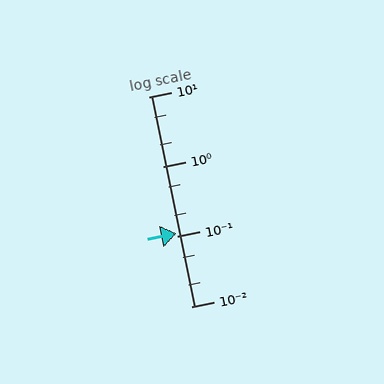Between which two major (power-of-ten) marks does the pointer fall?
The pointer is between 0.1 and 1.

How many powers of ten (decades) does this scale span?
The scale spans 3 decades, from 0.01 to 10.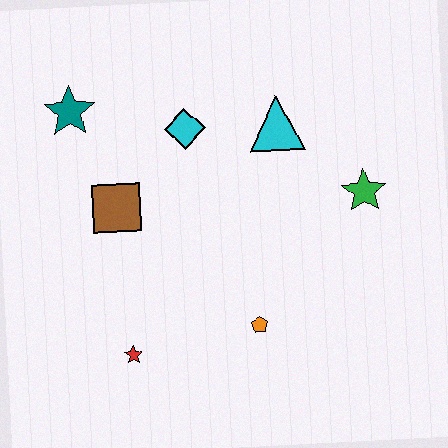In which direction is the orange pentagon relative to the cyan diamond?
The orange pentagon is below the cyan diamond.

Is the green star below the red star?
No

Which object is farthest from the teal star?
The green star is farthest from the teal star.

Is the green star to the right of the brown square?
Yes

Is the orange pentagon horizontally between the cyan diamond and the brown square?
No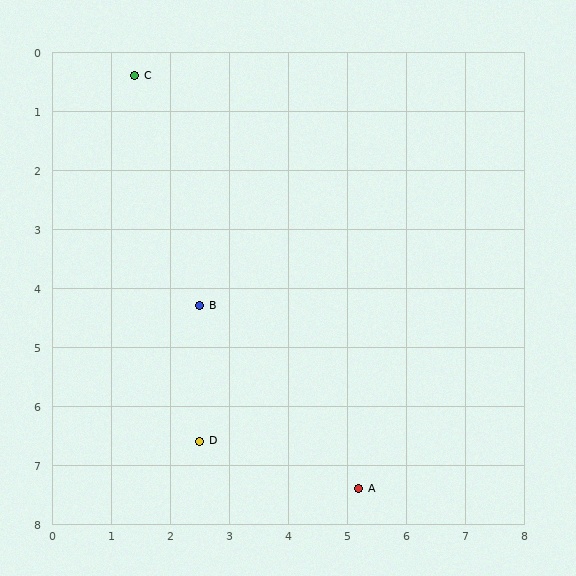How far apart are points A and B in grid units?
Points A and B are about 4.1 grid units apart.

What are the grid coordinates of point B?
Point B is at approximately (2.5, 4.3).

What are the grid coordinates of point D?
Point D is at approximately (2.5, 6.6).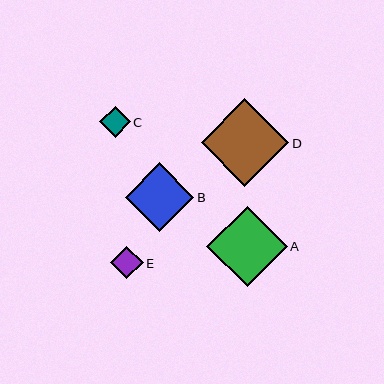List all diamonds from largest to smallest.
From largest to smallest: D, A, B, E, C.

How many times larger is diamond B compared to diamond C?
Diamond B is approximately 2.2 times the size of diamond C.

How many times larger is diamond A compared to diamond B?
Diamond A is approximately 1.2 times the size of diamond B.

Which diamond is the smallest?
Diamond C is the smallest with a size of approximately 31 pixels.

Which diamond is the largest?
Diamond D is the largest with a size of approximately 87 pixels.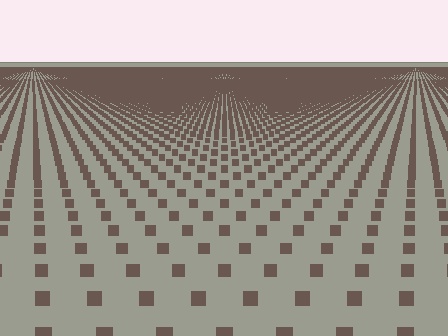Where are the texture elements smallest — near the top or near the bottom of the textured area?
Near the top.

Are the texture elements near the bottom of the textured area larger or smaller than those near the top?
Larger. Near the bottom, elements are closer to the viewer and appear at a bigger on-screen size.